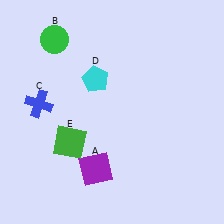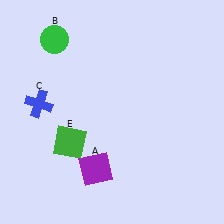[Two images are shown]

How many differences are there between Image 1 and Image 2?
There is 1 difference between the two images.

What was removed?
The cyan pentagon (D) was removed in Image 2.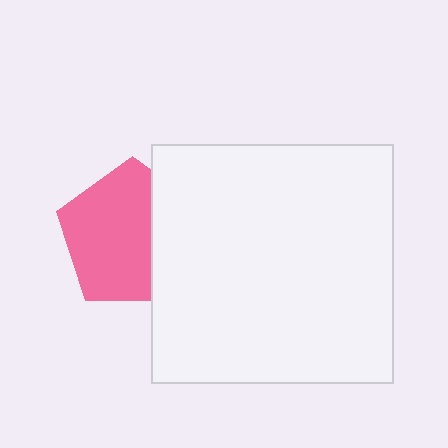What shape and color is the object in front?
The object in front is a white rectangle.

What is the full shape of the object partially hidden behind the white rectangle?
The partially hidden object is a pink pentagon.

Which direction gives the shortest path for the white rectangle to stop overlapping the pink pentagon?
Moving right gives the shortest separation.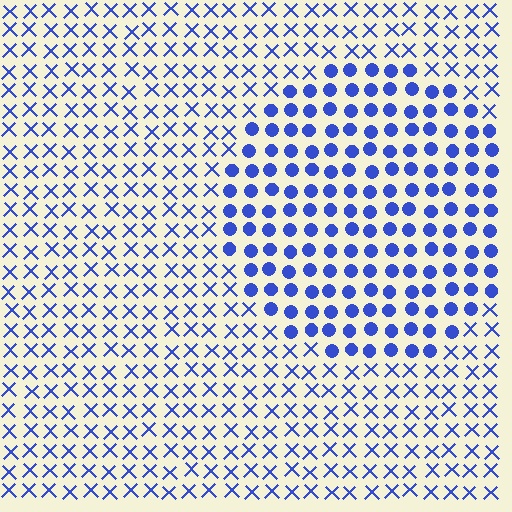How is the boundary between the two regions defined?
The boundary is defined by a change in element shape: circles inside vs. X marks outside. All elements share the same color and spacing.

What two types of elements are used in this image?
The image uses circles inside the circle region and X marks outside it.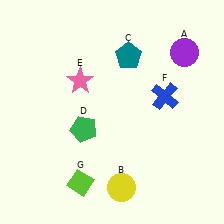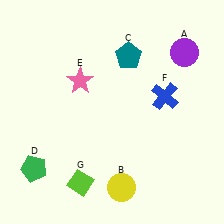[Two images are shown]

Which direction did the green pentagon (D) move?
The green pentagon (D) moved left.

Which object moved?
The green pentagon (D) moved left.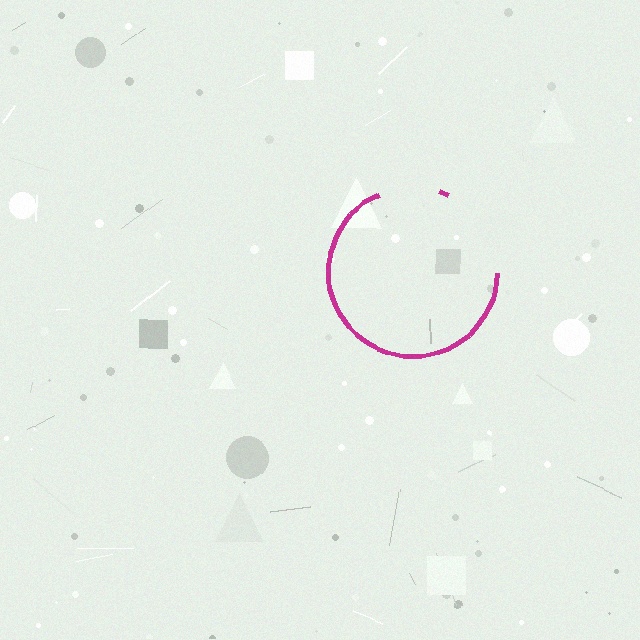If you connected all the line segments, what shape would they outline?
They would outline a circle.